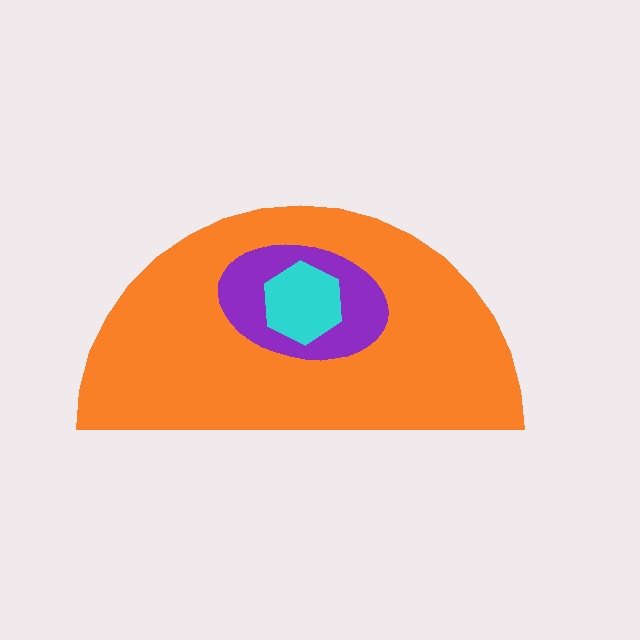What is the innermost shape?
The cyan hexagon.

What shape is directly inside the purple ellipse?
The cyan hexagon.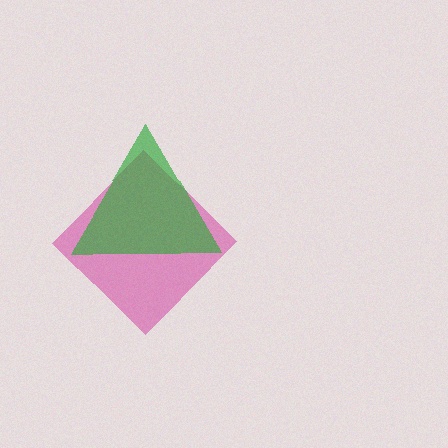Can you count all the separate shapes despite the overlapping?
Yes, there are 2 separate shapes.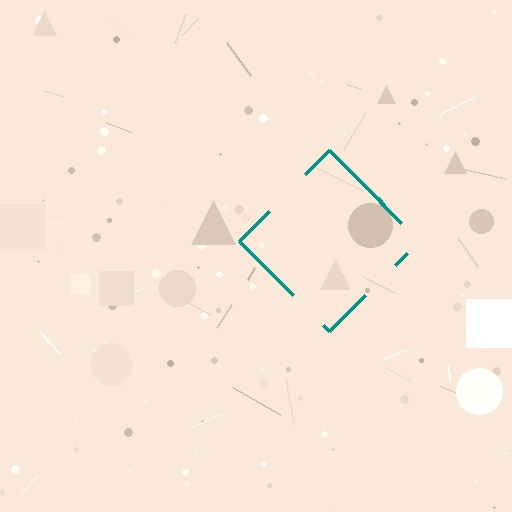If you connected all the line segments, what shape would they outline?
They would outline a diamond.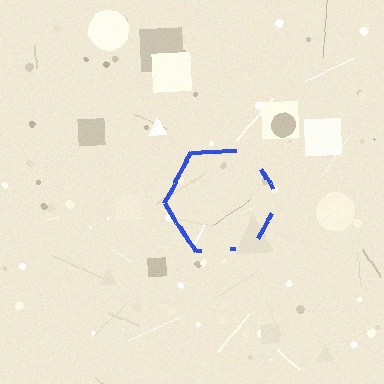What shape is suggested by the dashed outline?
The dashed outline suggests a hexagon.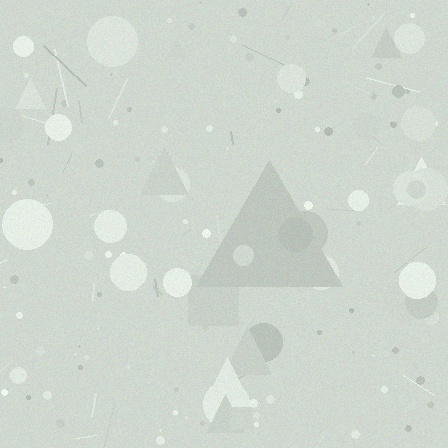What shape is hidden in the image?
A triangle is hidden in the image.